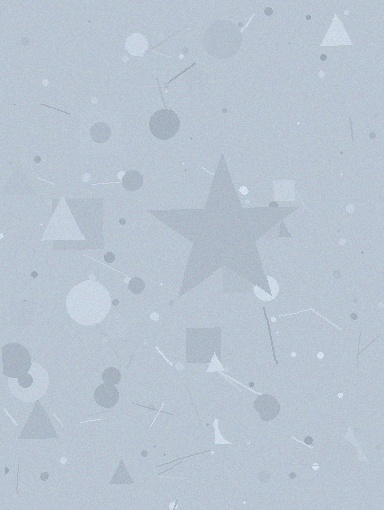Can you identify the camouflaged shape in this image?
The camouflaged shape is a star.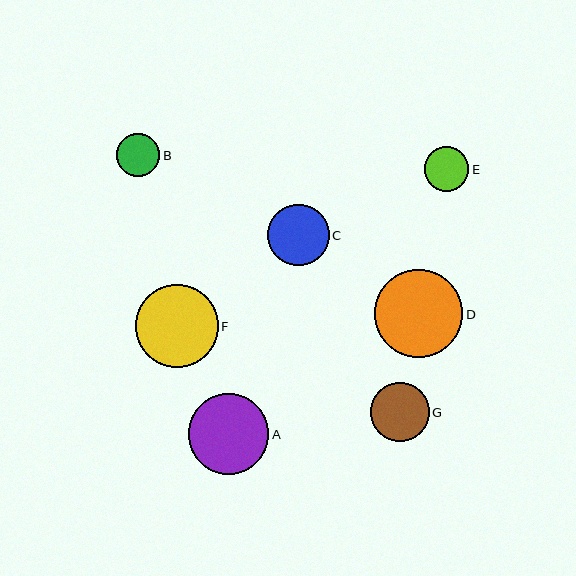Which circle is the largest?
Circle D is the largest with a size of approximately 88 pixels.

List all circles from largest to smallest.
From largest to smallest: D, F, A, C, G, E, B.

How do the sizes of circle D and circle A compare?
Circle D and circle A are approximately the same size.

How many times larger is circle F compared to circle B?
Circle F is approximately 1.9 times the size of circle B.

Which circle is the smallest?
Circle B is the smallest with a size of approximately 43 pixels.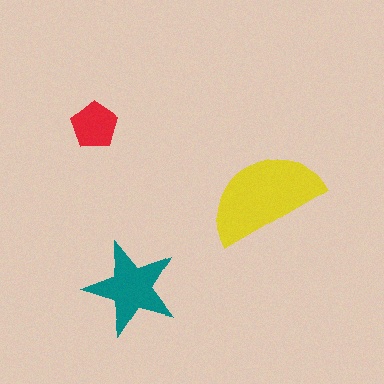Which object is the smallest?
The red pentagon.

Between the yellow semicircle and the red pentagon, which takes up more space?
The yellow semicircle.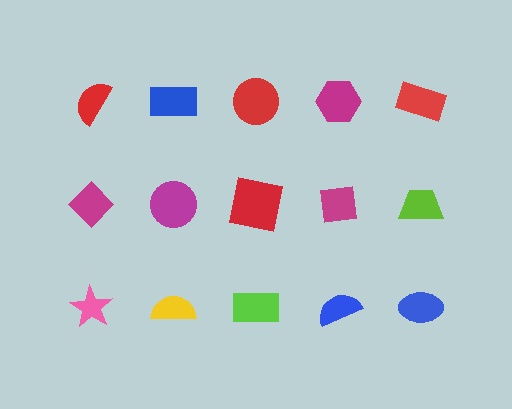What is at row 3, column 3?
A lime rectangle.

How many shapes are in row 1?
5 shapes.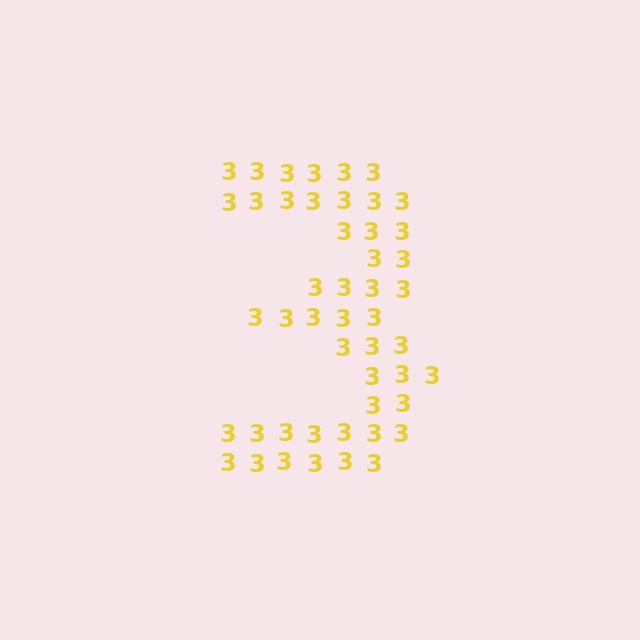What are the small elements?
The small elements are digit 3's.